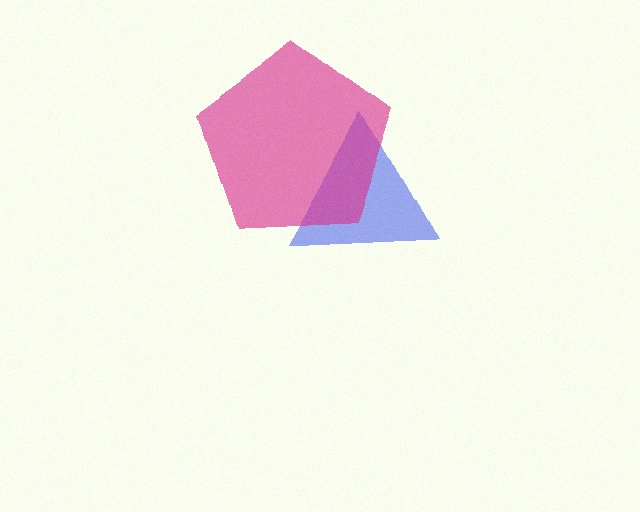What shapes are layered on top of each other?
The layered shapes are: a blue triangle, a magenta pentagon.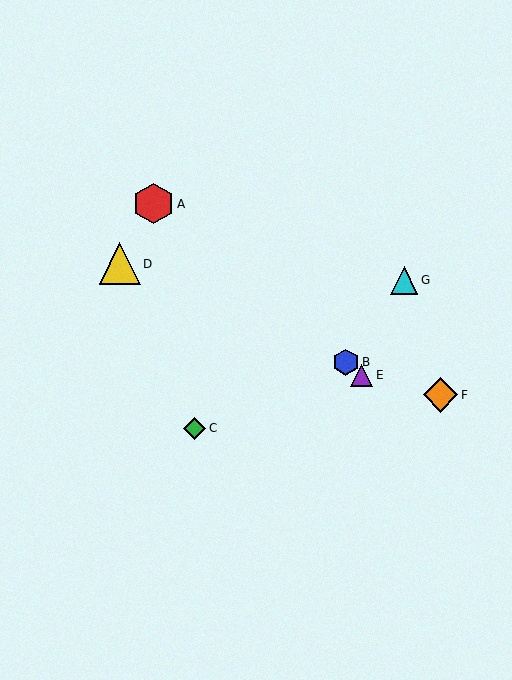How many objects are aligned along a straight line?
3 objects (A, B, E) are aligned along a straight line.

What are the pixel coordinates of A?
Object A is at (153, 204).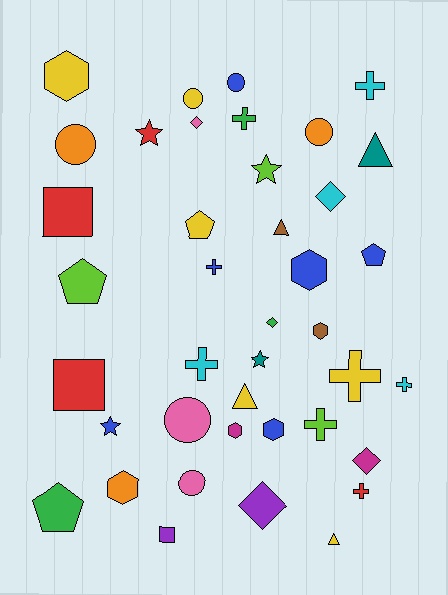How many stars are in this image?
There are 4 stars.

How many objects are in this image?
There are 40 objects.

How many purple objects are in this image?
There are 2 purple objects.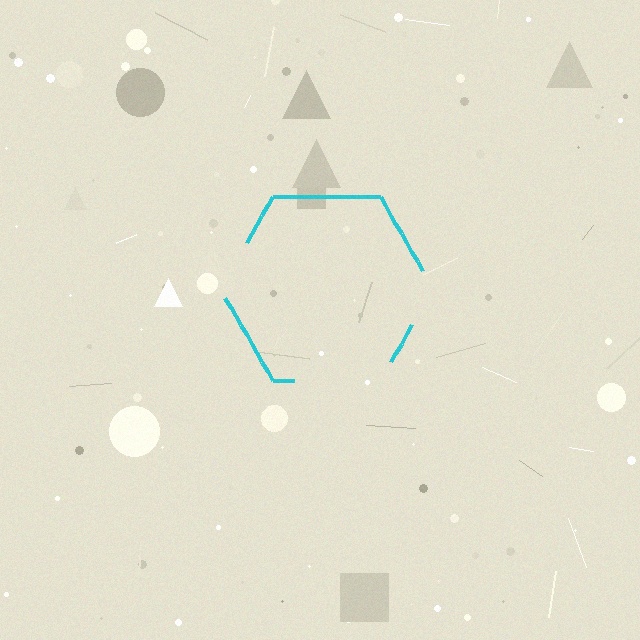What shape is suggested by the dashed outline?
The dashed outline suggests a hexagon.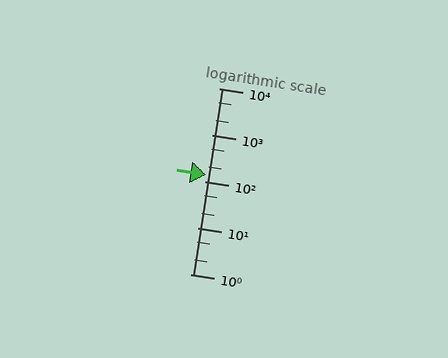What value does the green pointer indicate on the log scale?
The pointer indicates approximately 140.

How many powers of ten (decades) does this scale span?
The scale spans 4 decades, from 1 to 10000.